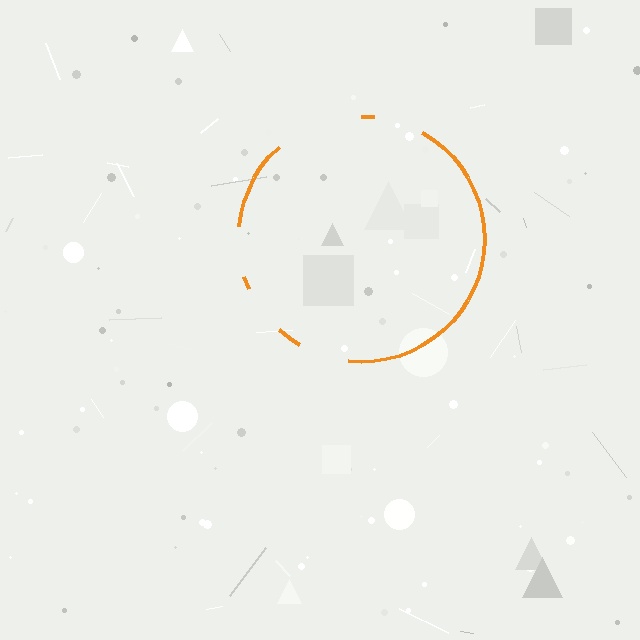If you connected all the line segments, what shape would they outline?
They would outline a circle.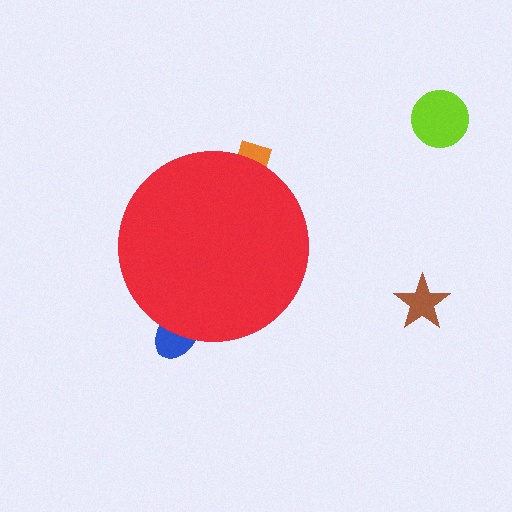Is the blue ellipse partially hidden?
Yes, the blue ellipse is partially hidden behind the red circle.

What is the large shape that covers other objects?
A red circle.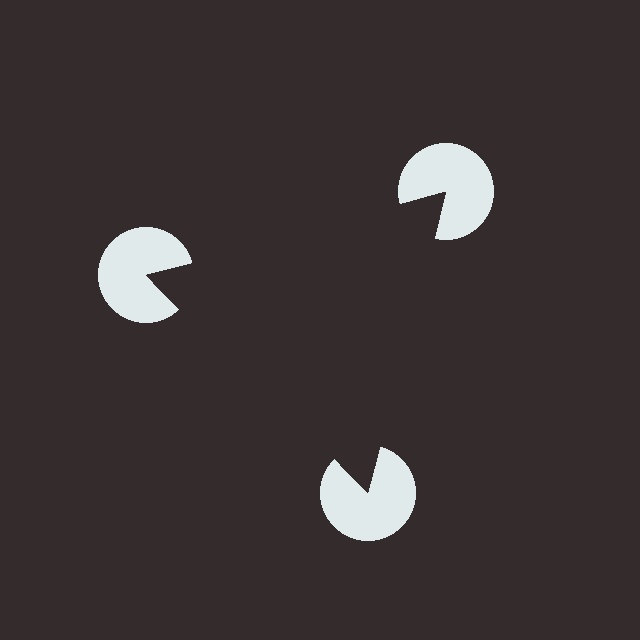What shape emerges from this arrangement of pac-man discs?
An illusory triangle — its edges are inferred from the aligned wedge cuts in the pac-man discs, not physically drawn.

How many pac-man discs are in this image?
There are 3 — one at each vertex of the illusory triangle.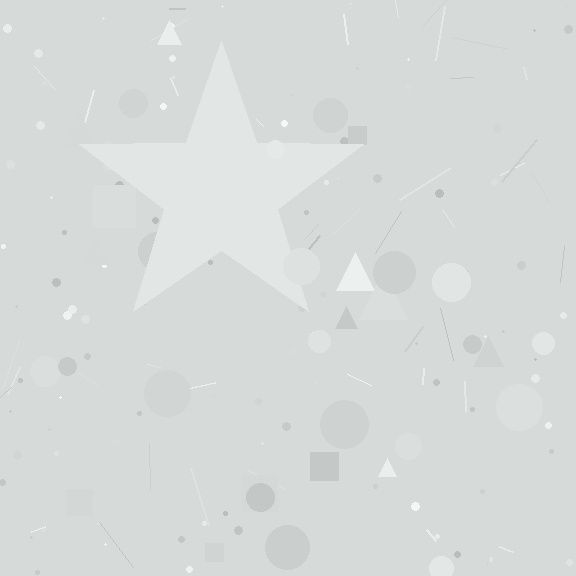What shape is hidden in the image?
A star is hidden in the image.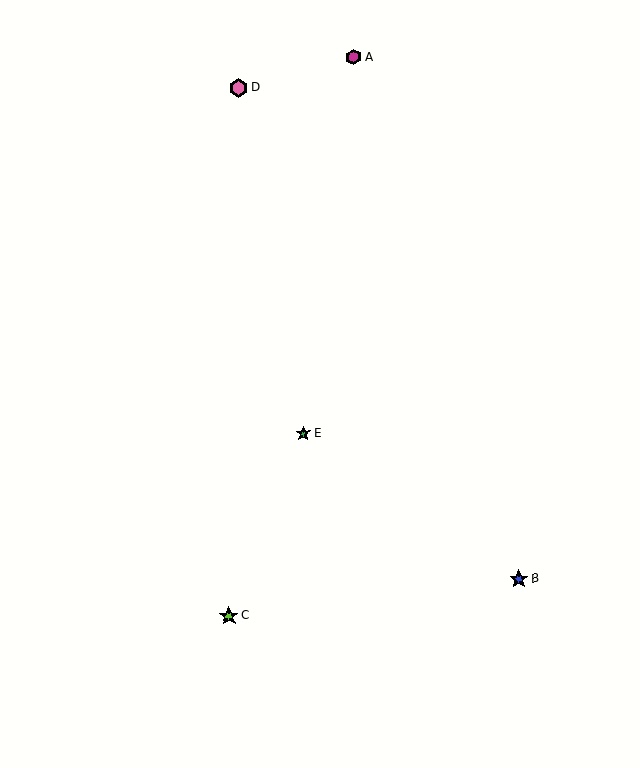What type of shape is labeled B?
Shape B is a blue star.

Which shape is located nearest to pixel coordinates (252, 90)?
The pink hexagon (labeled D) at (239, 88) is nearest to that location.